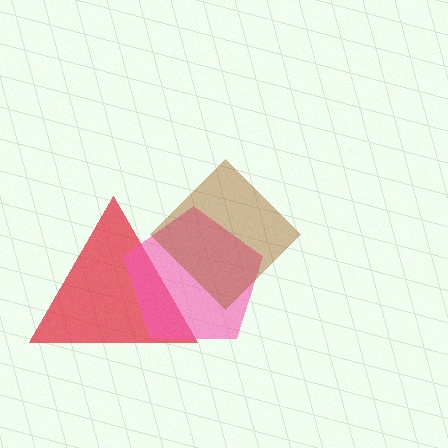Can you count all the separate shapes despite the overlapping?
Yes, there are 3 separate shapes.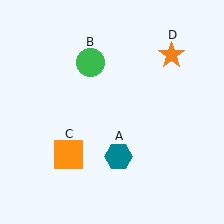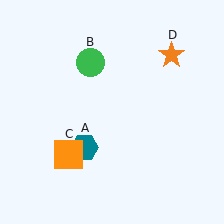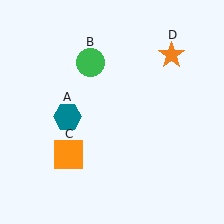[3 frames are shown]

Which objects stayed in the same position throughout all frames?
Green circle (object B) and orange square (object C) and orange star (object D) remained stationary.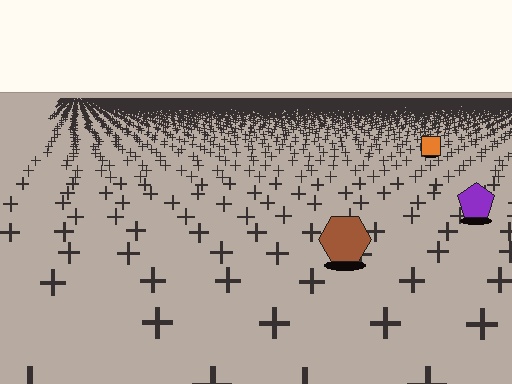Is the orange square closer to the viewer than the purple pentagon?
No. The purple pentagon is closer — you can tell from the texture gradient: the ground texture is coarser near it.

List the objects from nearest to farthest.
From nearest to farthest: the brown hexagon, the purple pentagon, the orange square.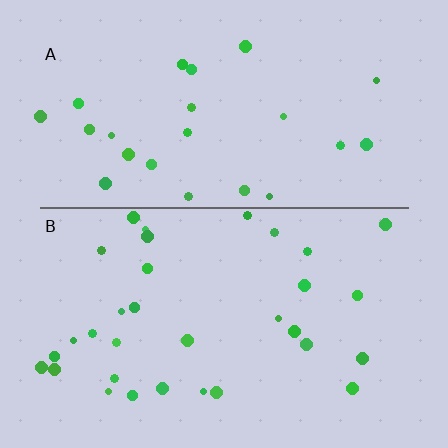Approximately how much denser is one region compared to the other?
Approximately 1.4× — region B over region A.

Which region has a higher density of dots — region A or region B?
B (the bottom).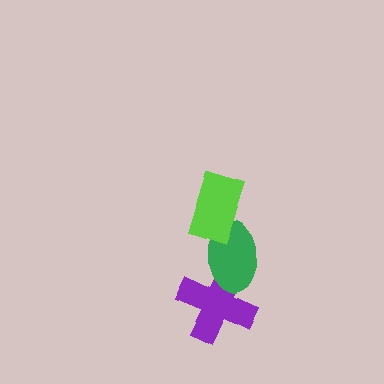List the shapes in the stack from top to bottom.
From top to bottom: the lime rectangle, the green ellipse, the purple cross.